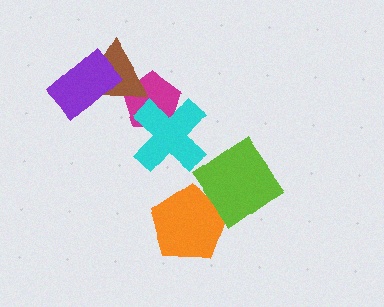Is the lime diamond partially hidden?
No, no other shape covers it.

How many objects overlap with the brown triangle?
2 objects overlap with the brown triangle.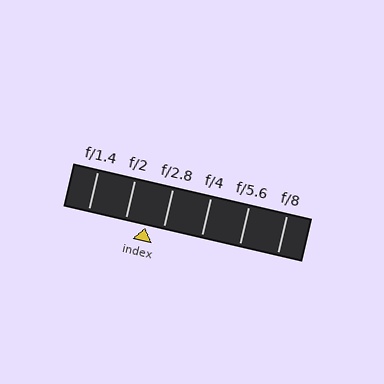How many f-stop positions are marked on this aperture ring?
There are 6 f-stop positions marked.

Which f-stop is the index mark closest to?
The index mark is closest to f/2.8.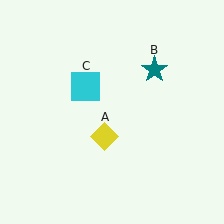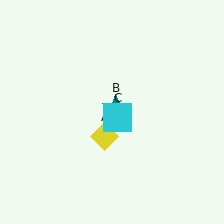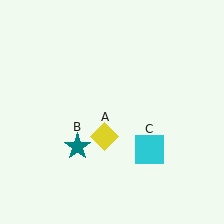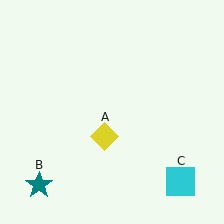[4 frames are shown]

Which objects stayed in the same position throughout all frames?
Yellow diamond (object A) remained stationary.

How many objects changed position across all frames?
2 objects changed position: teal star (object B), cyan square (object C).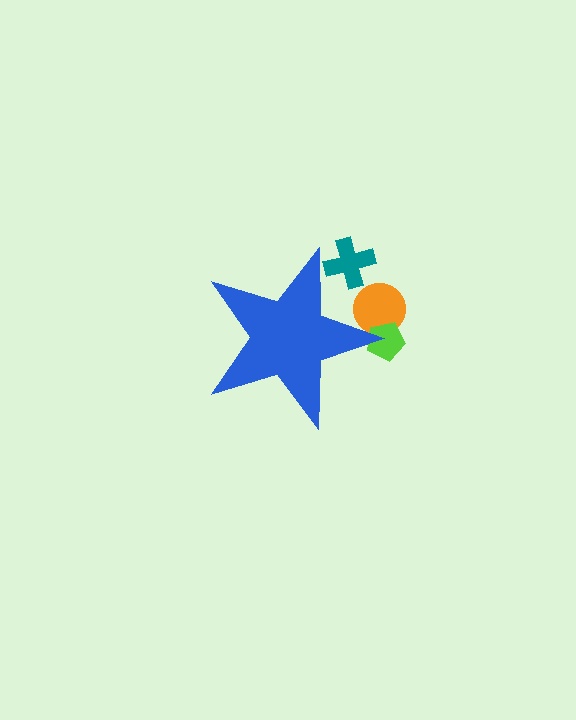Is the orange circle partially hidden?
Yes, the orange circle is partially hidden behind the blue star.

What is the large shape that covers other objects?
A blue star.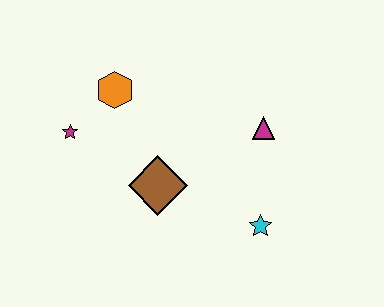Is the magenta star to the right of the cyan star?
No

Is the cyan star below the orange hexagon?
Yes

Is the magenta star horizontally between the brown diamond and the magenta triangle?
No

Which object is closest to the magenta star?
The orange hexagon is closest to the magenta star.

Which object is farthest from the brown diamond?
The magenta triangle is farthest from the brown diamond.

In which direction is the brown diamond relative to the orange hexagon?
The brown diamond is below the orange hexagon.